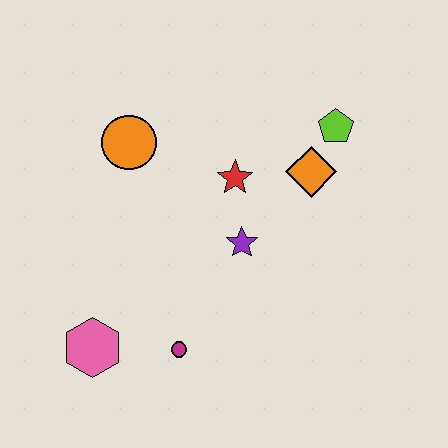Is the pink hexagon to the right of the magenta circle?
No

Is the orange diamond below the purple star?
No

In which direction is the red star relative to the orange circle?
The red star is to the right of the orange circle.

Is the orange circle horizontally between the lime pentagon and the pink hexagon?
Yes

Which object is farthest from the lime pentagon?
The pink hexagon is farthest from the lime pentagon.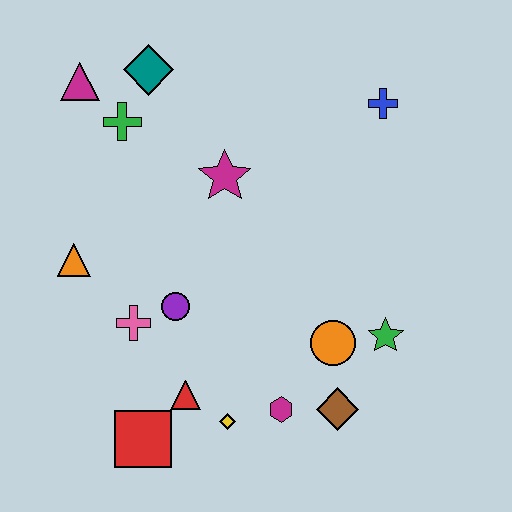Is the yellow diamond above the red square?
Yes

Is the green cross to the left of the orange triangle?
No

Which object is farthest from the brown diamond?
The magenta triangle is farthest from the brown diamond.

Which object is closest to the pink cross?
The purple circle is closest to the pink cross.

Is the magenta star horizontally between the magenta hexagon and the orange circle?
No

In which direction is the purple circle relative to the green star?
The purple circle is to the left of the green star.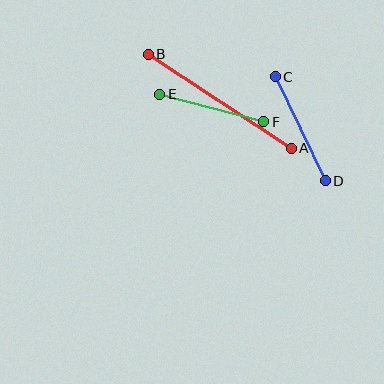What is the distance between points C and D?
The distance is approximately 115 pixels.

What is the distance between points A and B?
The distance is approximately 172 pixels.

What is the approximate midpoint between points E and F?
The midpoint is at approximately (212, 108) pixels.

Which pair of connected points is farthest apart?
Points A and B are farthest apart.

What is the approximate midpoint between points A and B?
The midpoint is at approximately (220, 101) pixels.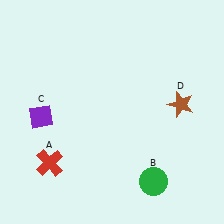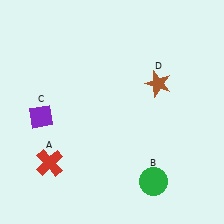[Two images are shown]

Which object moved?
The brown star (D) moved left.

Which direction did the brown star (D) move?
The brown star (D) moved left.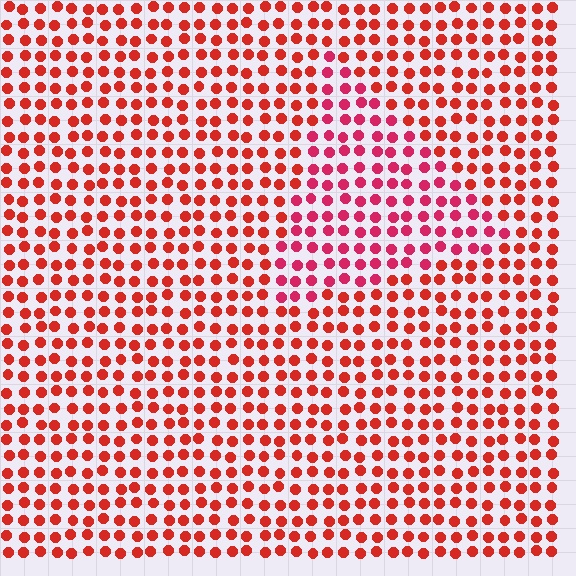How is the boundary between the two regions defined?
The boundary is defined purely by a slight shift in hue (about 24 degrees). Spacing, size, and orientation are identical on both sides.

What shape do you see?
I see a triangle.